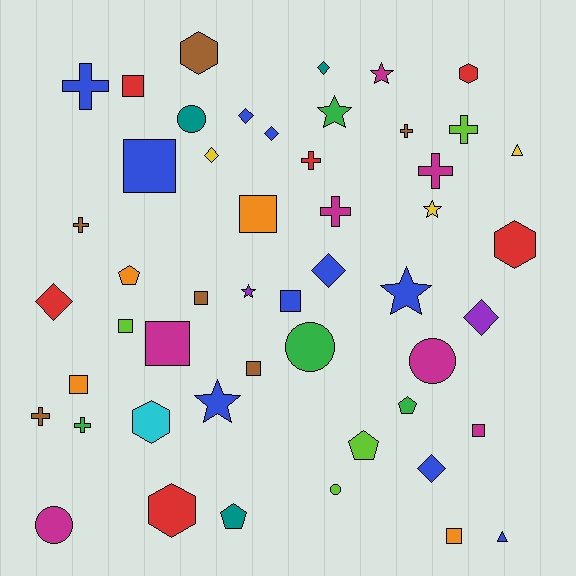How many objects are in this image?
There are 50 objects.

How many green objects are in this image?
There are 4 green objects.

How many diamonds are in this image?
There are 8 diamonds.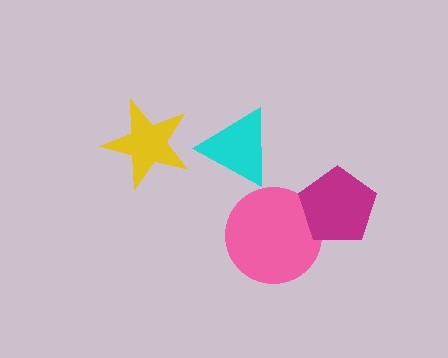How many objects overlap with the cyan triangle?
0 objects overlap with the cyan triangle.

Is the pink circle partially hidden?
Yes, it is partially covered by another shape.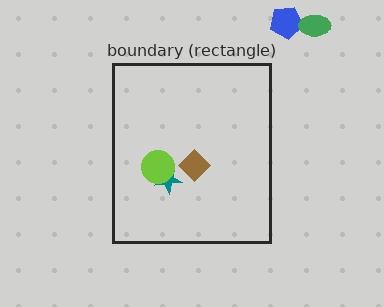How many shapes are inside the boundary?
3 inside, 2 outside.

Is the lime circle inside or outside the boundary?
Inside.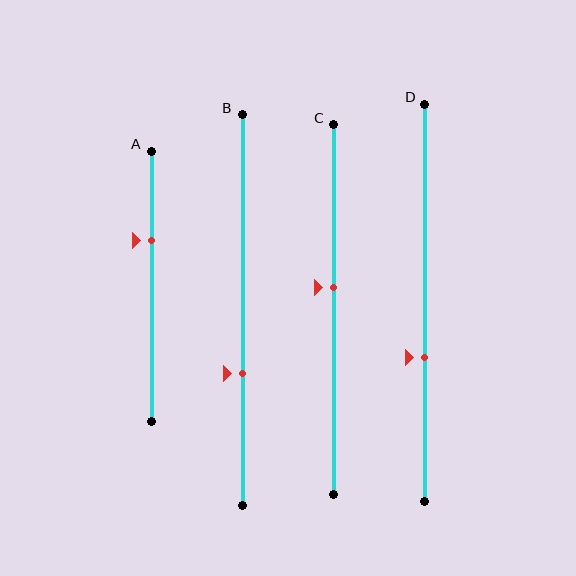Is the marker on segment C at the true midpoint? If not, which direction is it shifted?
No, the marker on segment C is shifted upward by about 6% of the segment length.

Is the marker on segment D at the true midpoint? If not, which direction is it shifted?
No, the marker on segment D is shifted downward by about 14% of the segment length.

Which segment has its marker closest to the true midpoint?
Segment C has its marker closest to the true midpoint.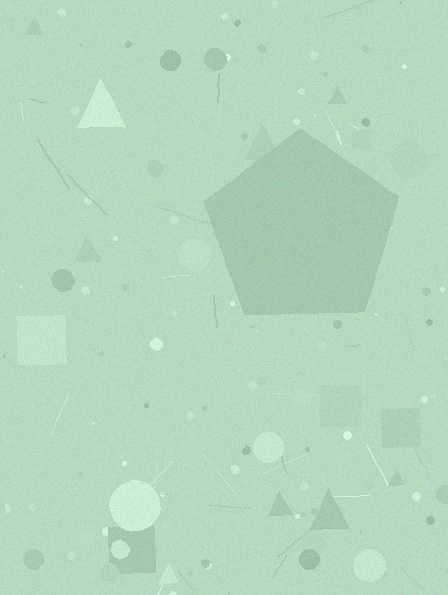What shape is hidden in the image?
A pentagon is hidden in the image.